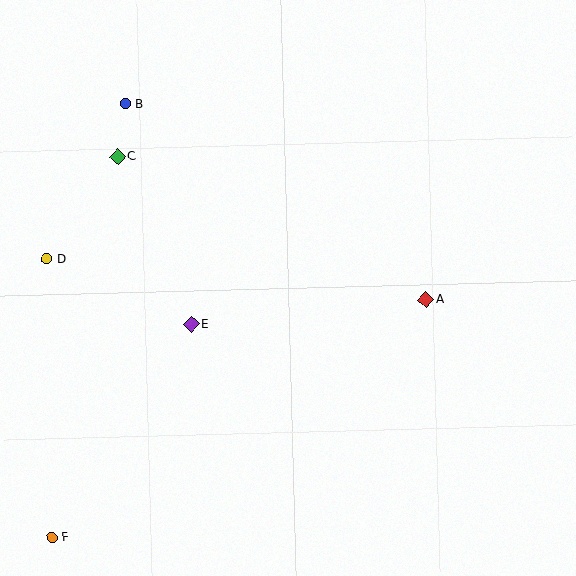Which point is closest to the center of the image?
Point E at (191, 324) is closest to the center.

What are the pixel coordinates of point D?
Point D is at (47, 259).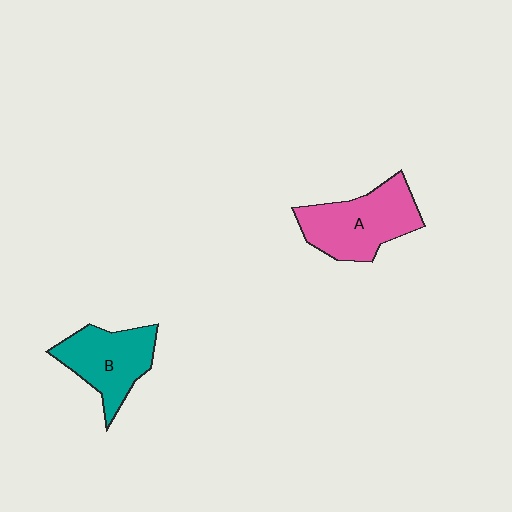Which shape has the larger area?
Shape A (pink).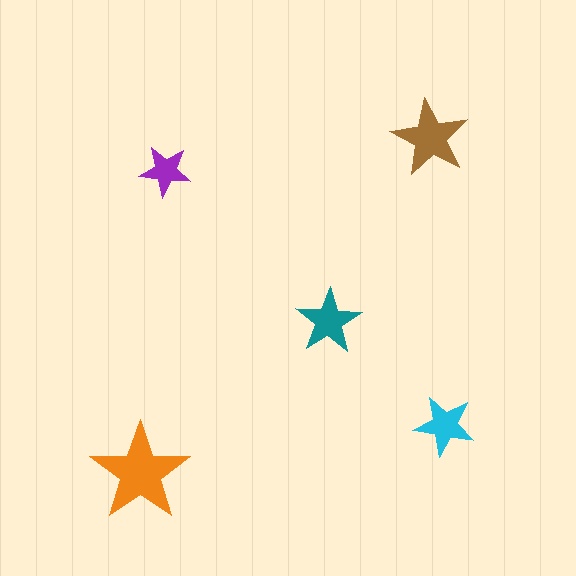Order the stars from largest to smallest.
the orange one, the brown one, the teal one, the cyan one, the purple one.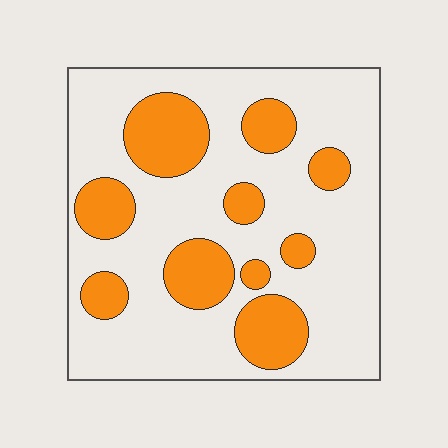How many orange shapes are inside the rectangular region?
10.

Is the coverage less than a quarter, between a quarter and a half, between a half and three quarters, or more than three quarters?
Between a quarter and a half.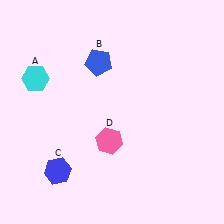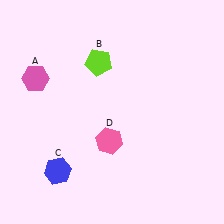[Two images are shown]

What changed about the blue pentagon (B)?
In Image 1, B is blue. In Image 2, it changed to lime.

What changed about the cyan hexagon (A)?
In Image 1, A is cyan. In Image 2, it changed to pink.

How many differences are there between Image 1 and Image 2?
There are 2 differences between the two images.